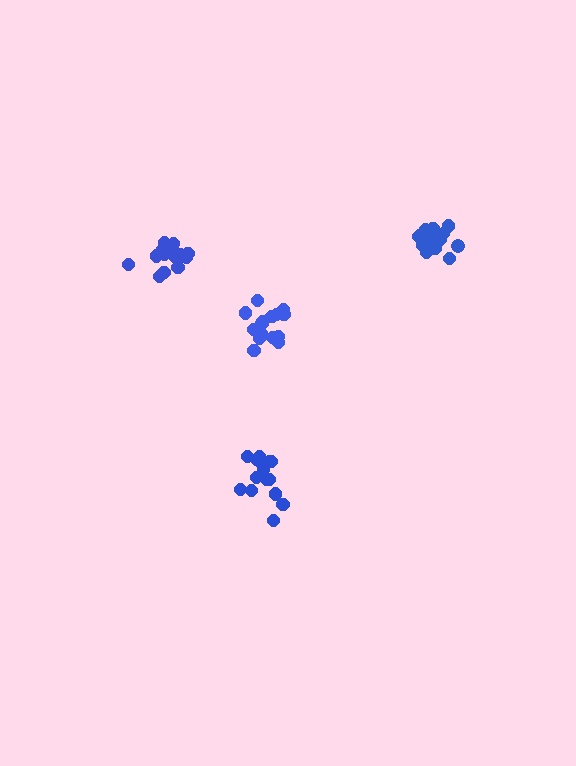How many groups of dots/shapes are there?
There are 4 groups.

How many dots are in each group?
Group 1: 16 dots, Group 2: 17 dots, Group 3: 15 dots, Group 4: 19 dots (67 total).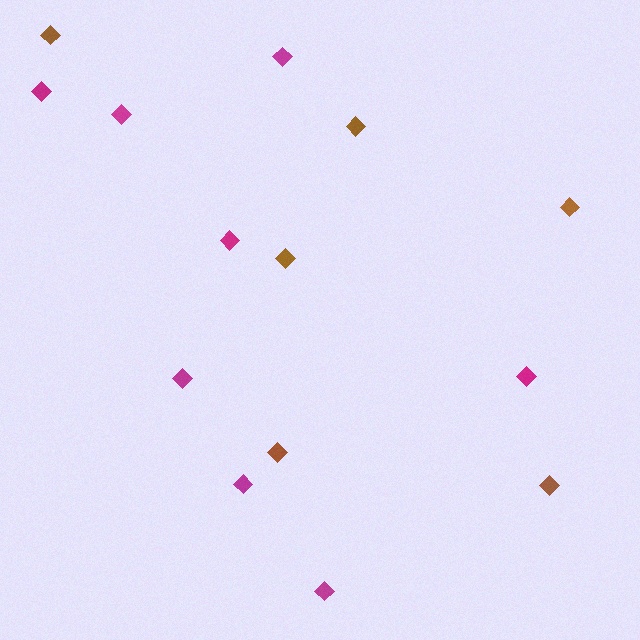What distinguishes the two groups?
There are 2 groups: one group of brown diamonds (6) and one group of magenta diamonds (8).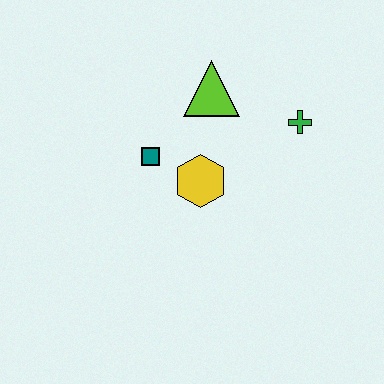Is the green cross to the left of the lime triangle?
No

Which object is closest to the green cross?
The lime triangle is closest to the green cross.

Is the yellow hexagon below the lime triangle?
Yes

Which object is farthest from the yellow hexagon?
The green cross is farthest from the yellow hexagon.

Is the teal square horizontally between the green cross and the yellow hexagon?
No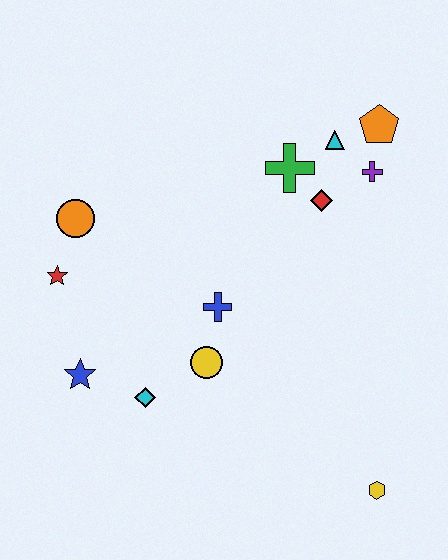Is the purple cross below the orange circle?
No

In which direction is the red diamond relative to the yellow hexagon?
The red diamond is above the yellow hexagon.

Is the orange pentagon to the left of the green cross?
No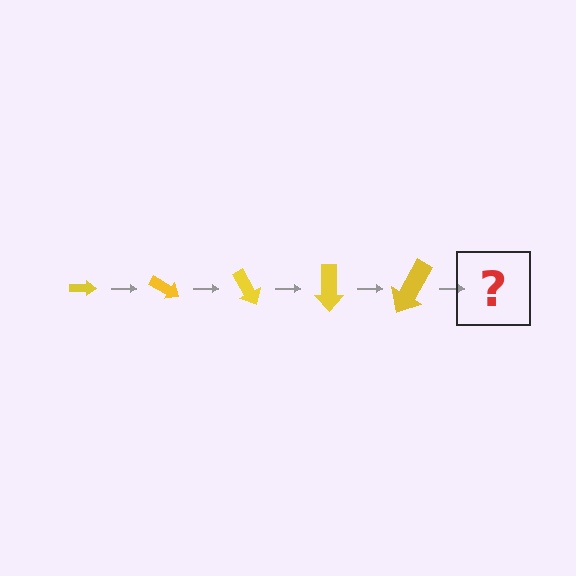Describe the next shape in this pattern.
It should be an arrow, larger than the previous one and rotated 150 degrees from the start.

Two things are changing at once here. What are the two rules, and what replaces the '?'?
The two rules are that the arrow grows larger each step and it rotates 30 degrees each step. The '?' should be an arrow, larger than the previous one and rotated 150 degrees from the start.